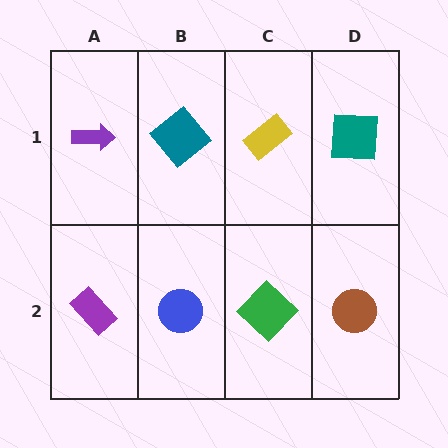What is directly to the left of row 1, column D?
A yellow rectangle.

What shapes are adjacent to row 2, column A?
A purple arrow (row 1, column A), a blue circle (row 2, column B).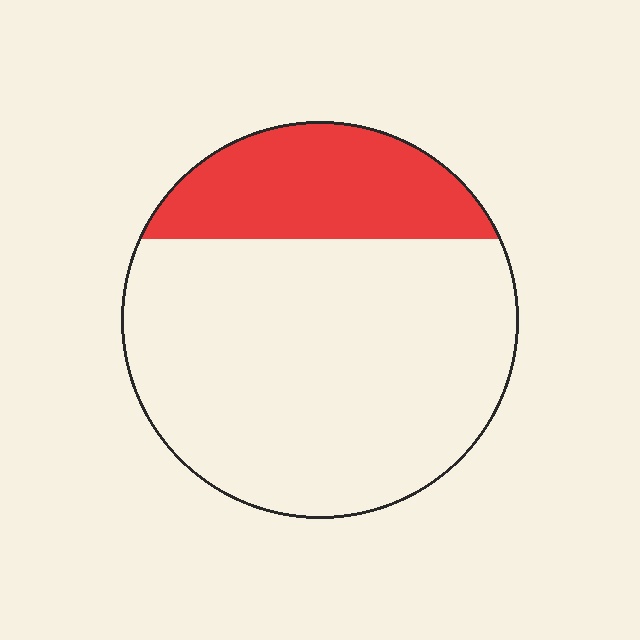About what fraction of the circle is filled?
About one quarter (1/4).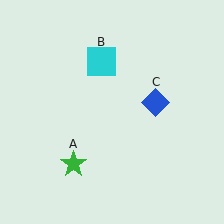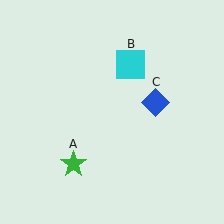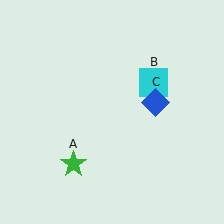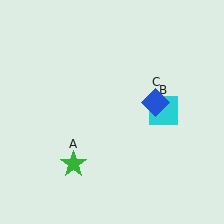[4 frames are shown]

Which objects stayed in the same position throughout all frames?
Green star (object A) and blue diamond (object C) remained stationary.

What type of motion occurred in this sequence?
The cyan square (object B) rotated clockwise around the center of the scene.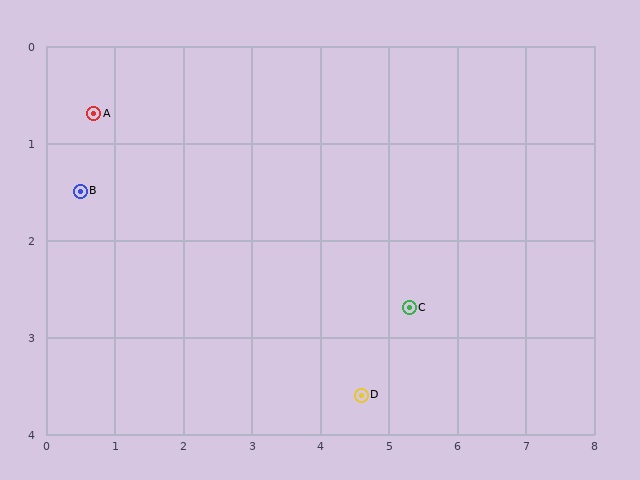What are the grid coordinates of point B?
Point B is at approximately (0.5, 1.5).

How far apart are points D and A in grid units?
Points D and A are about 4.9 grid units apart.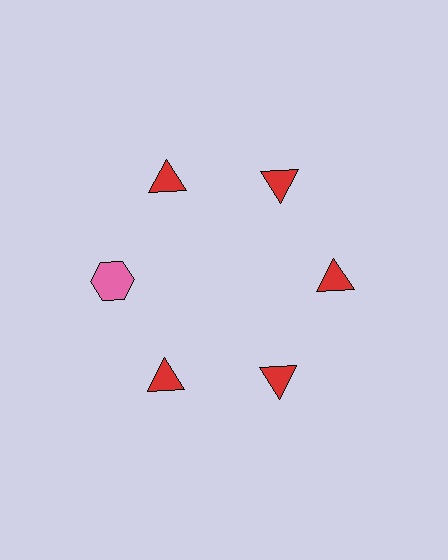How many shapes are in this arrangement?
There are 6 shapes arranged in a ring pattern.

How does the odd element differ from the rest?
It differs in both color (pink instead of red) and shape (hexagon instead of triangle).